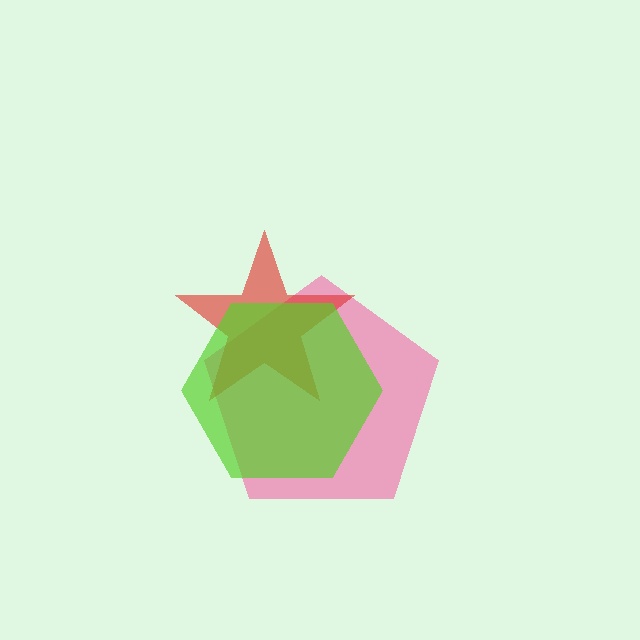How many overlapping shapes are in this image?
There are 3 overlapping shapes in the image.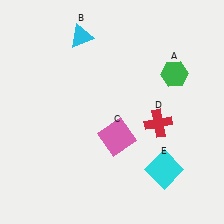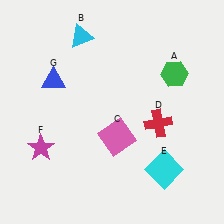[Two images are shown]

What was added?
A magenta star (F), a blue triangle (G) were added in Image 2.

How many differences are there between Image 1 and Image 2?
There are 2 differences between the two images.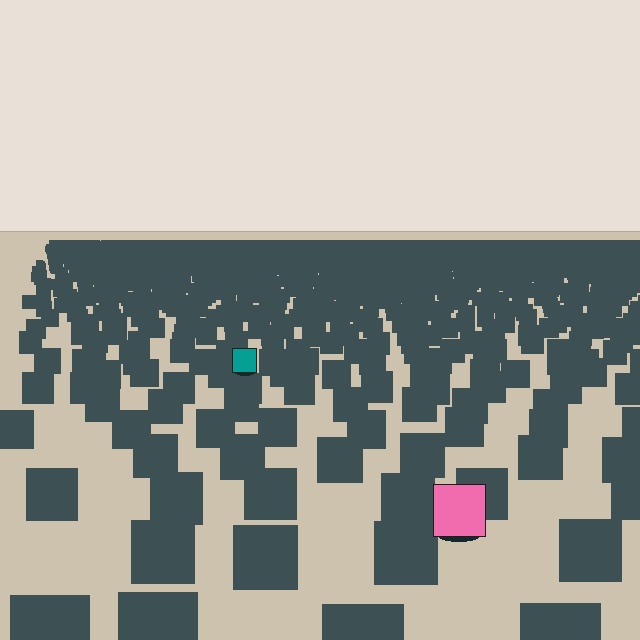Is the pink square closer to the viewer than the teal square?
Yes. The pink square is closer — you can tell from the texture gradient: the ground texture is coarser near it.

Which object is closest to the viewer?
The pink square is closest. The texture marks near it are larger and more spread out.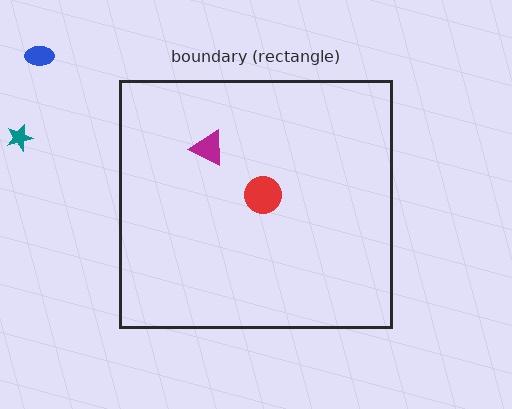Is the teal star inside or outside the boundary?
Outside.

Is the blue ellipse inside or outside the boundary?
Outside.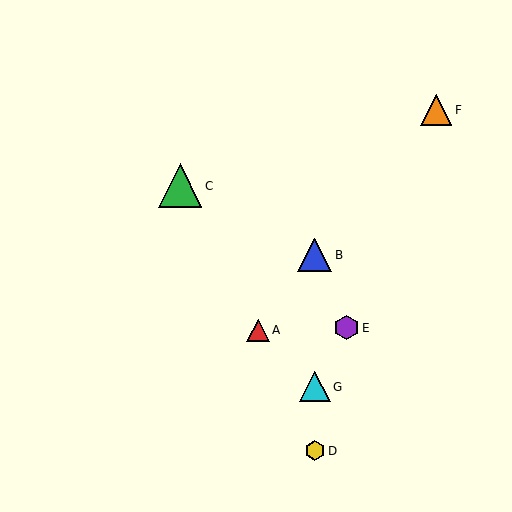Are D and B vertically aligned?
Yes, both are at x≈315.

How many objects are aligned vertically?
3 objects (B, D, G) are aligned vertically.